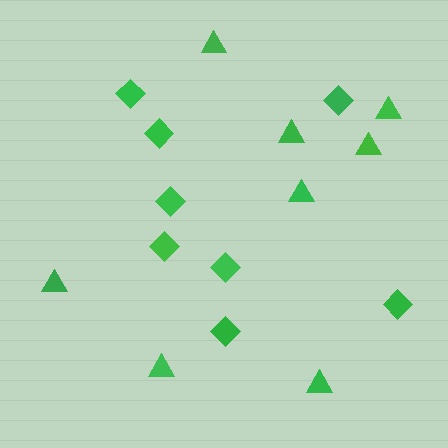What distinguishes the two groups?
There are 2 groups: one group of triangles (8) and one group of diamonds (8).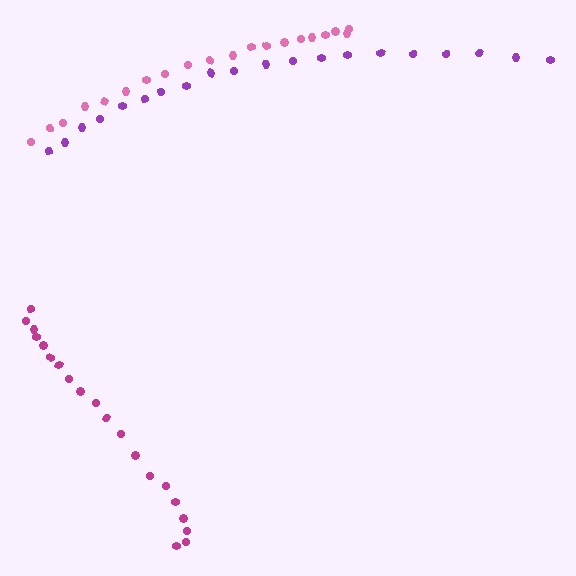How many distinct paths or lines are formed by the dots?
There are 3 distinct paths.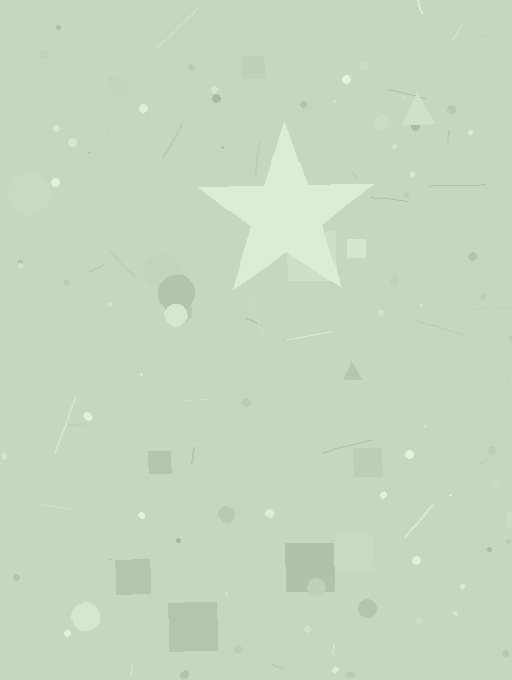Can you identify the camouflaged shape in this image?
The camouflaged shape is a star.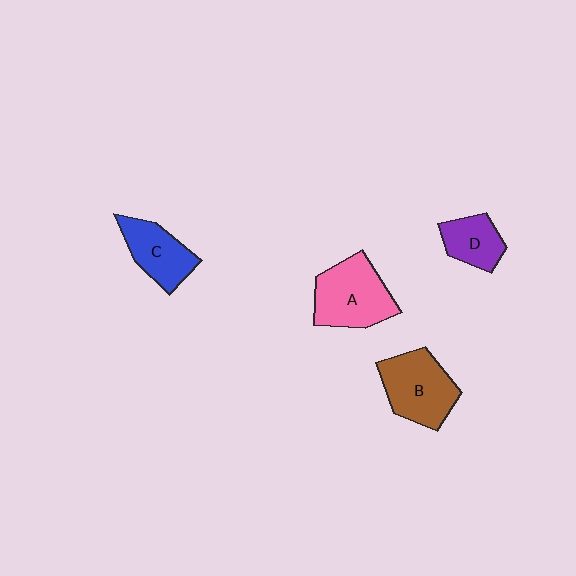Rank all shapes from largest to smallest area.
From largest to smallest: A (pink), B (brown), C (blue), D (purple).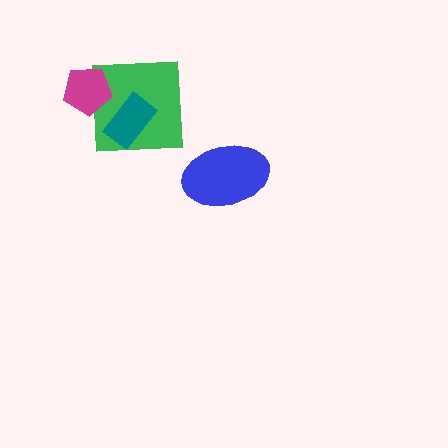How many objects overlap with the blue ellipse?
0 objects overlap with the blue ellipse.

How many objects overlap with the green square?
2 objects overlap with the green square.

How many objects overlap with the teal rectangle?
1 object overlaps with the teal rectangle.